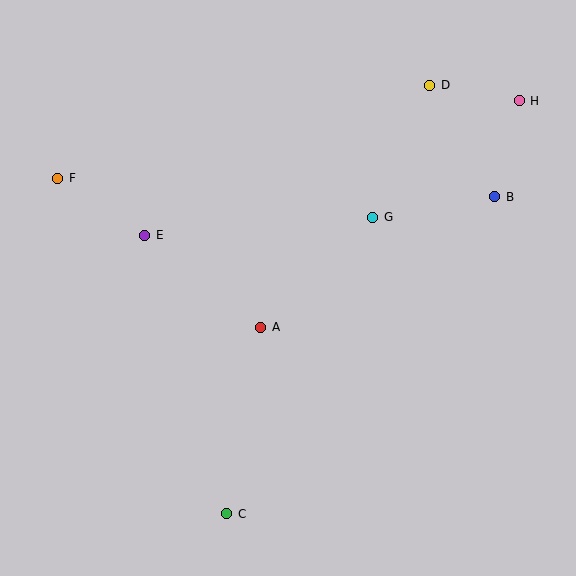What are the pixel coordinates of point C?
Point C is at (227, 514).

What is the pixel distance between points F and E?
The distance between F and E is 104 pixels.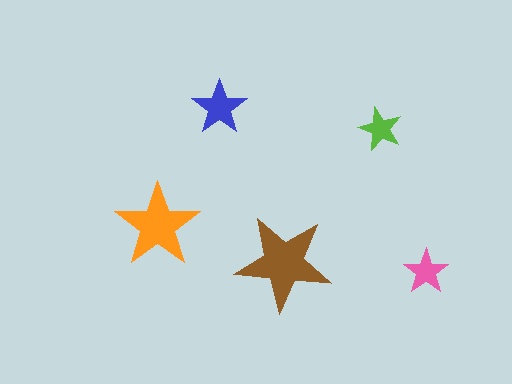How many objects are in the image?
There are 5 objects in the image.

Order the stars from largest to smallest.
the brown one, the orange one, the blue one, the pink one, the lime one.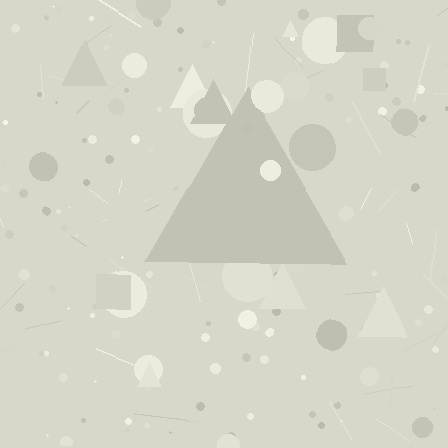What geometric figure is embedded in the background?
A triangle is embedded in the background.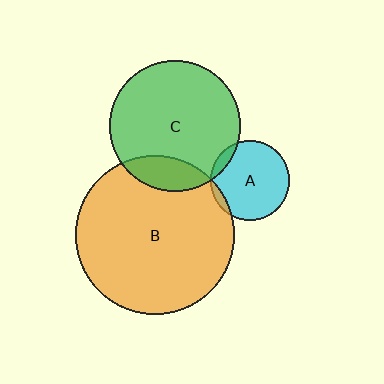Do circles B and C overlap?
Yes.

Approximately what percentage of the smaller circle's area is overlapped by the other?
Approximately 15%.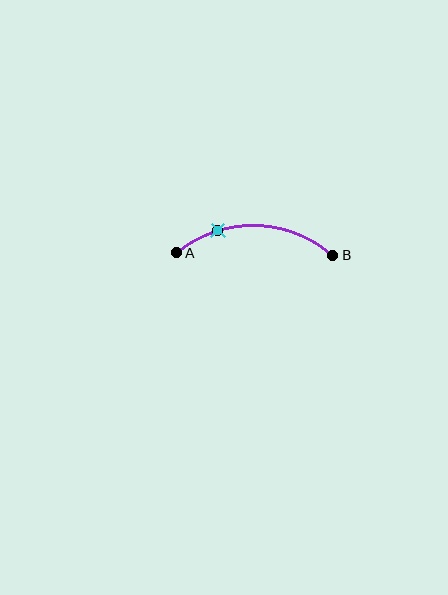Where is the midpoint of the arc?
The arc midpoint is the point on the curve farthest from the straight line joining A and B. It sits above that line.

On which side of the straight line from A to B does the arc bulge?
The arc bulges above the straight line connecting A and B.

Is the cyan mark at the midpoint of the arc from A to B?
No. The cyan mark lies on the arc but is closer to endpoint A. The arc midpoint would be at the point on the curve equidistant along the arc from both A and B.